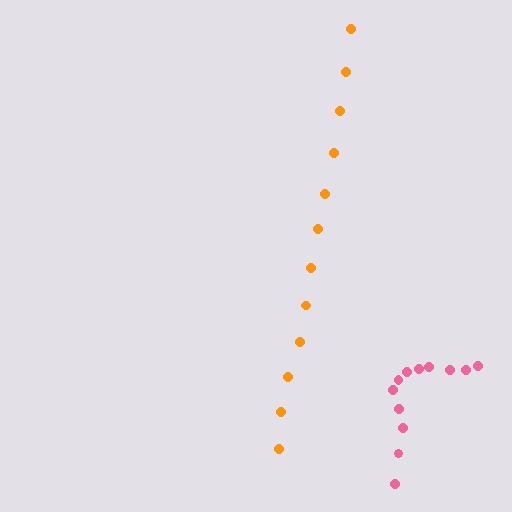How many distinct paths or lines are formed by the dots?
There are 2 distinct paths.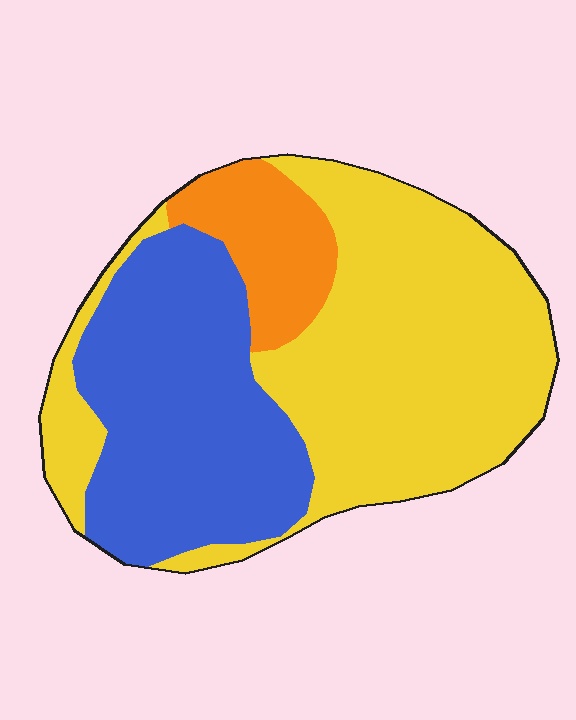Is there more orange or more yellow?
Yellow.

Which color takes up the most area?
Yellow, at roughly 55%.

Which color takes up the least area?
Orange, at roughly 10%.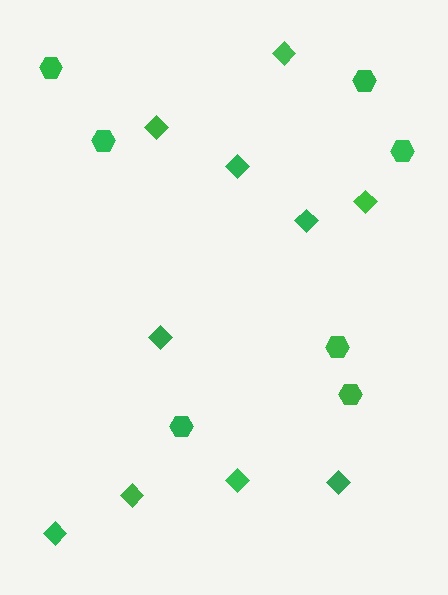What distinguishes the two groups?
There are 2 groups: one group of diamonds (10) and one group of hexagons (7).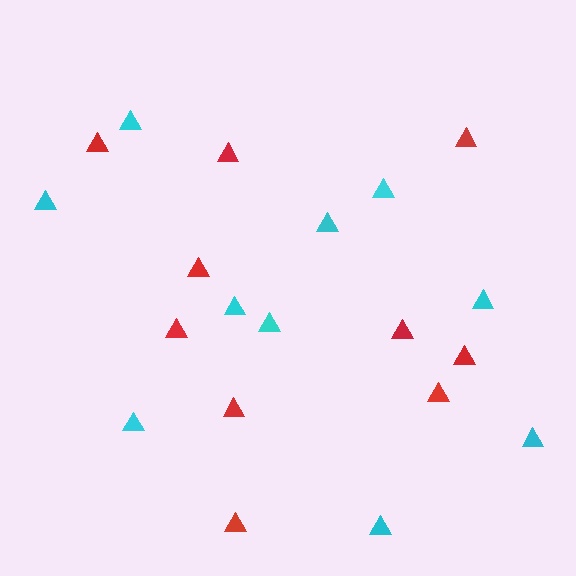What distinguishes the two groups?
There are 2 groups: one group of cyan triangles (10) and one group of red triangles (10).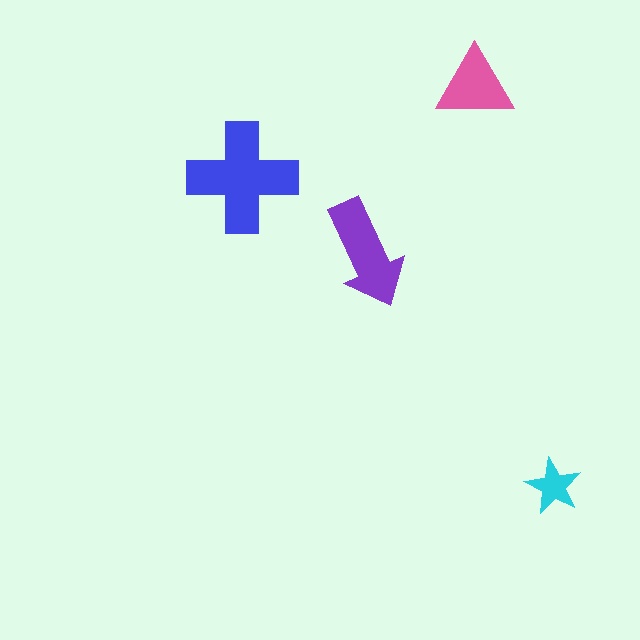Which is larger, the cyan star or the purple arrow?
The purple arrow.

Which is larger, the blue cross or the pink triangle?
The blue cross.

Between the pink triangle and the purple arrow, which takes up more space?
The purple arrow.